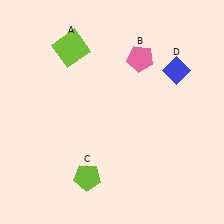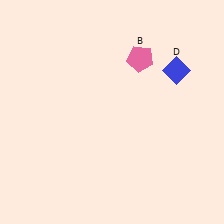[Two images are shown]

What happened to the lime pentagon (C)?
The lime pentagon (C) was removed in Image 2. It was in the bottom-left area of Image 1.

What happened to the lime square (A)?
The lime square (A) was removed in Image 2. It was in the top-left area of Image 1.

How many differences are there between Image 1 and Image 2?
There are 2 differences between the two images.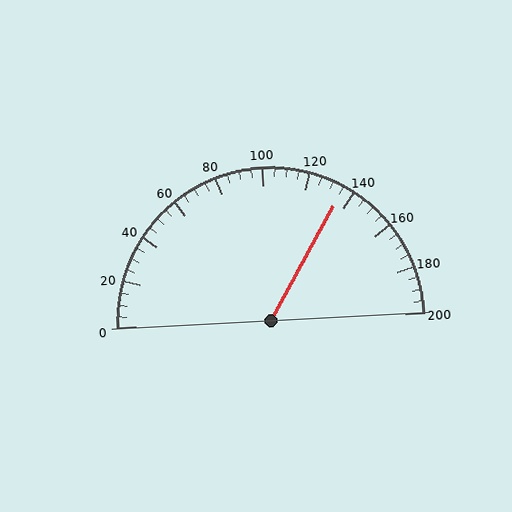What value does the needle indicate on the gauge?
The needle indicates approximately 135.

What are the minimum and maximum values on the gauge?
The gauge ranges from 0 to 200.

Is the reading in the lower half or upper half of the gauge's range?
The reading is in the upper half of the range (0 to 200).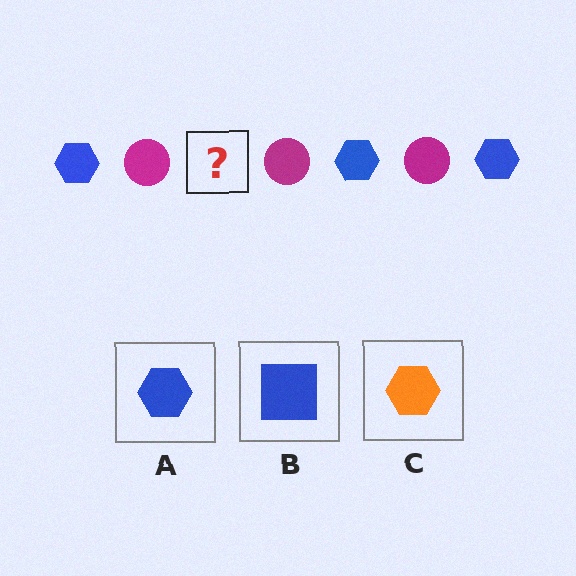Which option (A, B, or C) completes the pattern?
A.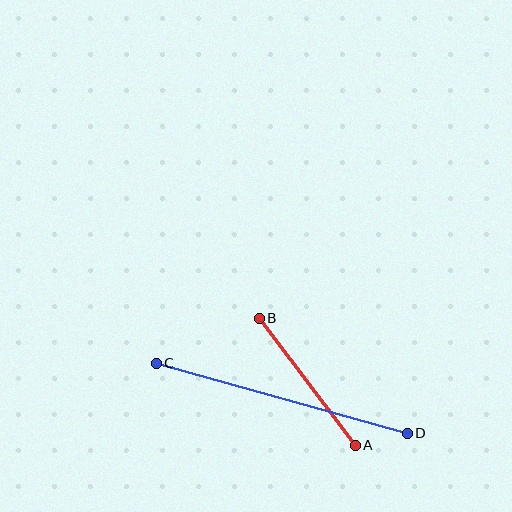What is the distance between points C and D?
The distance is approximately 261 pixels.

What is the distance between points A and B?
The distance is approximately 159 pixels.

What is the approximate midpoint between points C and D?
The midpoint is at approximately (282, 398) pixels.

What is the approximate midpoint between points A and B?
The midpoint is at approximately (307, 382) pixels.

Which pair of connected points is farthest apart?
Points C and D are farthest apart.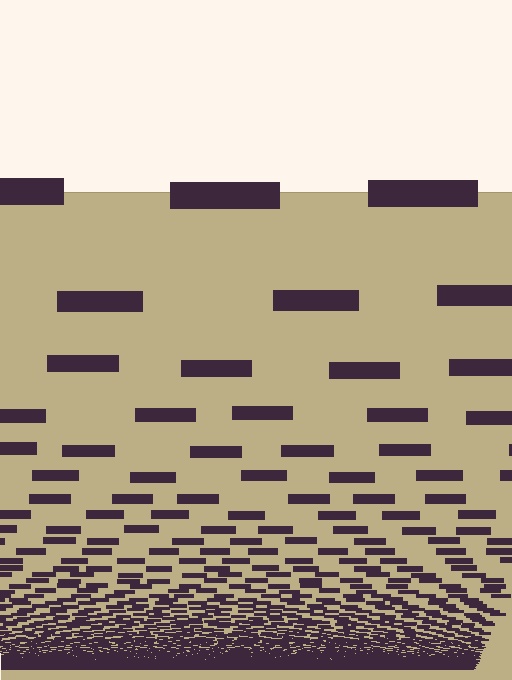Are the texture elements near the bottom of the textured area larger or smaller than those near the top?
Smaller. The gradient is inverted — elements near the bottom are smaller and denser.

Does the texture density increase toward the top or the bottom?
Density increases toward the bottom.